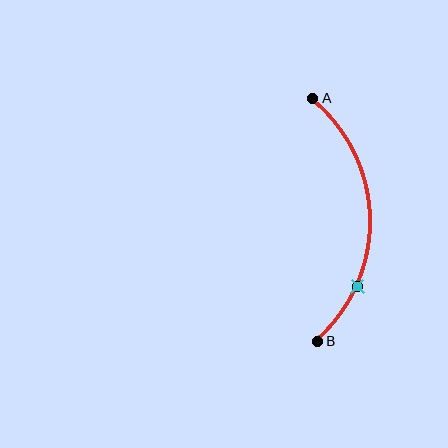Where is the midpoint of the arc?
The arc midpoint is the point on the curve farthest from the straight line joining A and B. It sits to the right of that line.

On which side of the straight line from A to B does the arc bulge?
The arc bulges to the right of the straight line connecting A and B.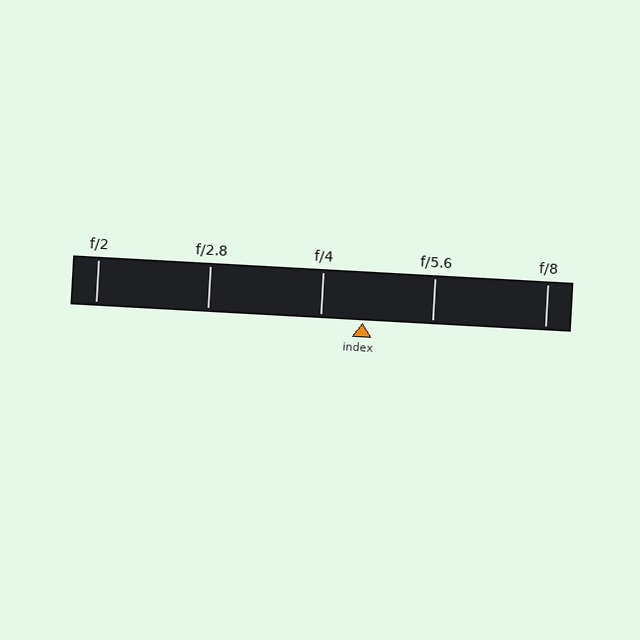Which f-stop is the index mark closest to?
The index mark is closest to f/4.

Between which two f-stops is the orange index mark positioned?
The index mark is between f/4 and f/5.6.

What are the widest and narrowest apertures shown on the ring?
The widest aperture shown is f/2 and the narrowest is f/8.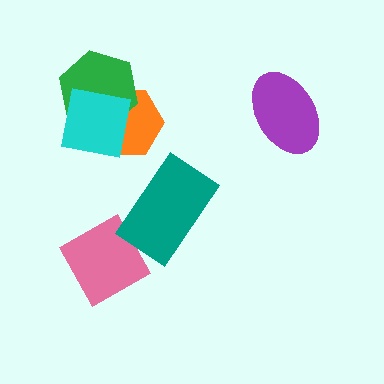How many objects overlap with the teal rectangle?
0 objects overlap with the teal rectangle.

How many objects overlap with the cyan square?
2 objects overlap with the cyan square.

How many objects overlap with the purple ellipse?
0 objects overlap with the purple ellipse.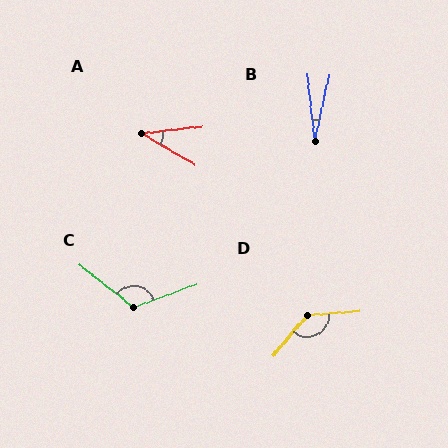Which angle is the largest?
D, at approximately 134 degrees.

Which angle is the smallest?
B, at approximately 18 degrees.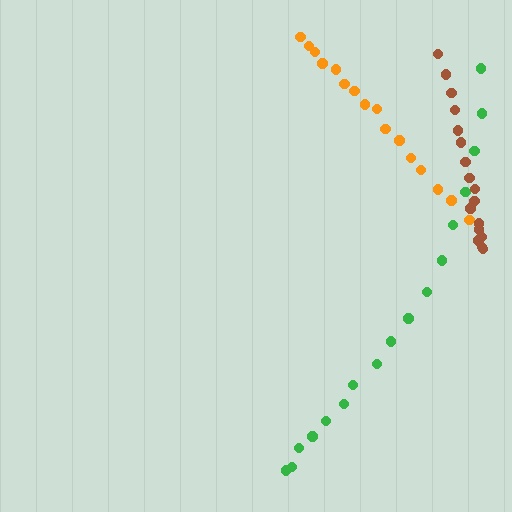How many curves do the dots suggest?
There are 3 distinct paths.